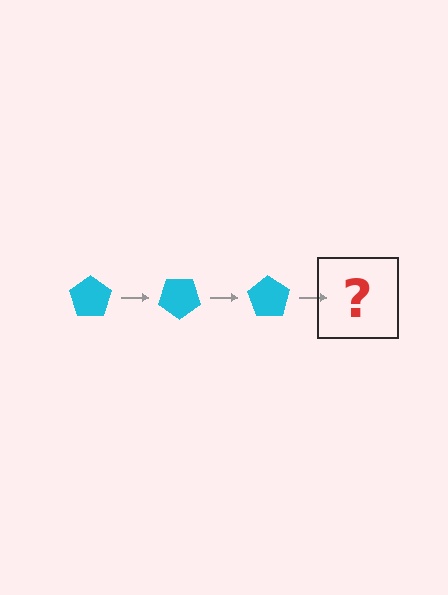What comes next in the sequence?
The next element should be a cyan pentagon rotated 105 degrees.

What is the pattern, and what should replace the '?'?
The pattern is that the pentagon rotates 35 degrees each step. The '?' should be a cyan pentagon rotated 105 degrees.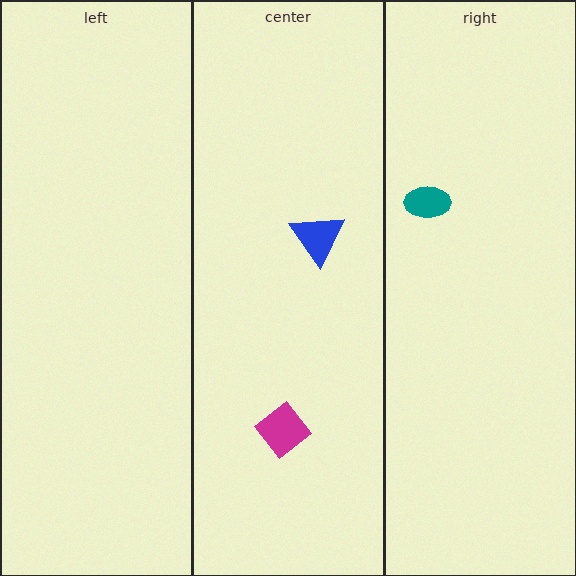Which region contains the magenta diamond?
The center region.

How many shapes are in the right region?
1.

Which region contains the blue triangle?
The center region.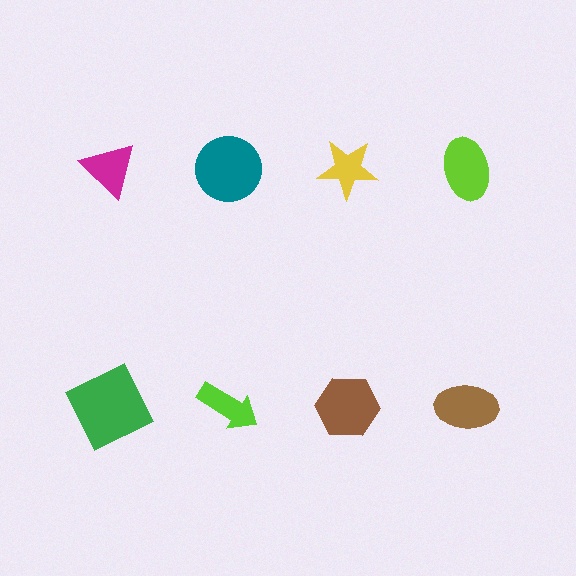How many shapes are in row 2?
4 shapes.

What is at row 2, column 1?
A green square.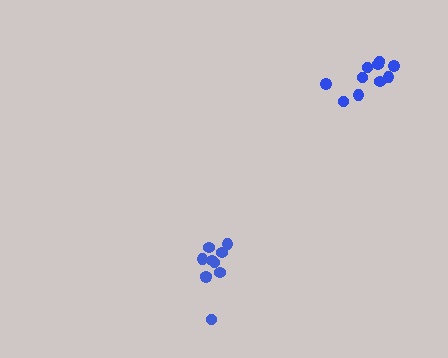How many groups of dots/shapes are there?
There are 2 groups.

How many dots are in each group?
Group 1: 10 dots, Group 2: 10 dots (20 total).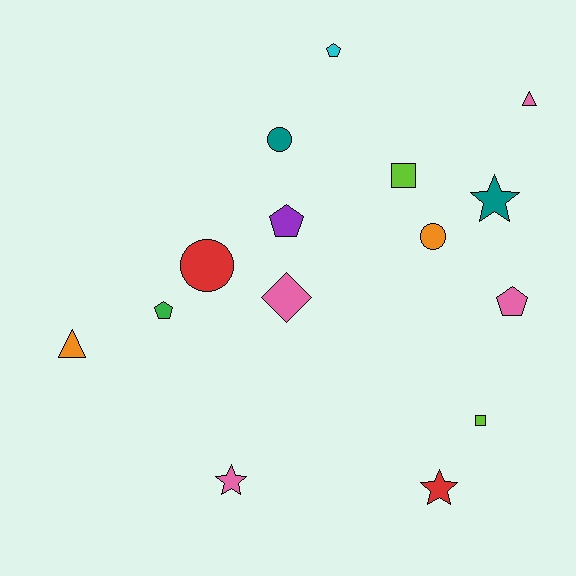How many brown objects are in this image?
There are no brown objects.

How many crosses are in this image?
There are no crosses.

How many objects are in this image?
There are 15 objects.